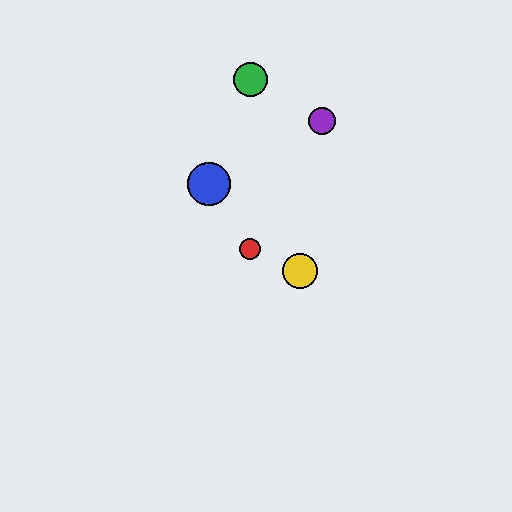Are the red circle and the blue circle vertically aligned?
No, the red circle is at x≈250 and the blue circle is at x≈209.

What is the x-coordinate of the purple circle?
The purple circle is at x≈322.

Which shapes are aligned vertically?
The red circle, the green circle are aligned vertically.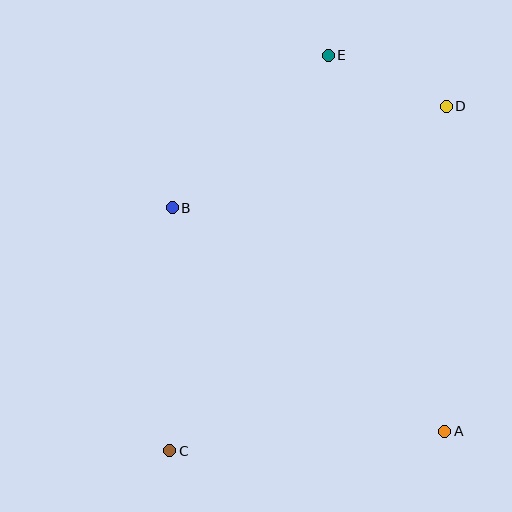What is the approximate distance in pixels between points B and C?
The distance between B and C is approximately 243 pixels.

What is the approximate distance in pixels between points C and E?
The distance between C and E is approximately 426 pixels.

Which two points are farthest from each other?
Points C and D are farthest from each other.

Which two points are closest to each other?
Points D and E are closest to each other.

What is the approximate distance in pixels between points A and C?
The distance between A and C is approximately 276 pixels.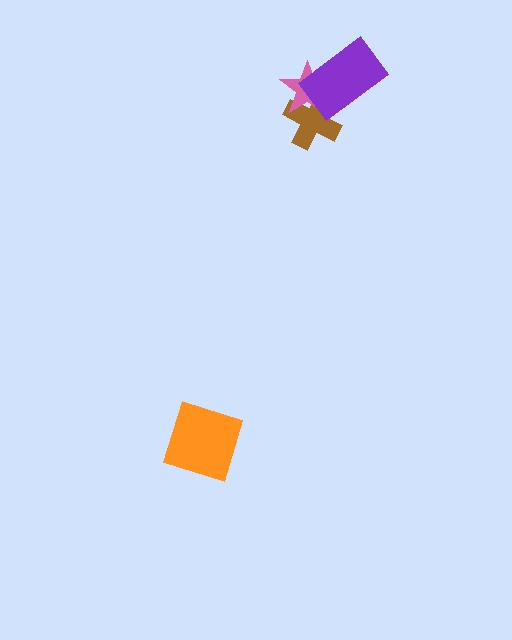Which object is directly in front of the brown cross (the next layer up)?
The pink star is directly in front of the brown cross.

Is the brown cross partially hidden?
Yes, it is partially covered by another shape.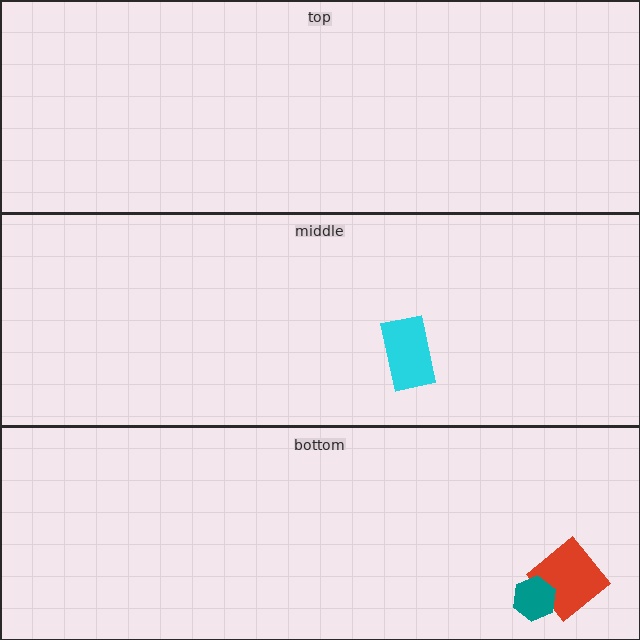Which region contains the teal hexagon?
The bottom region.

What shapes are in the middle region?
The cyan rectangle.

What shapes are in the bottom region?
The red diamond, the teal hexagon.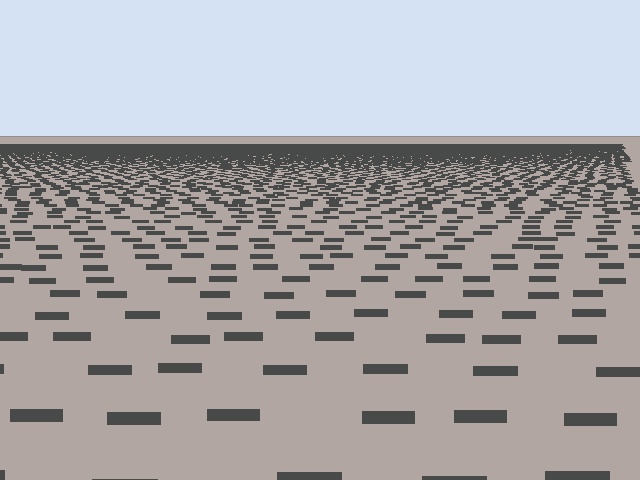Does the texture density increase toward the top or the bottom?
Density increases toward the top.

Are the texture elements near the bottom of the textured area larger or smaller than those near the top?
Larger. Near the bottom, elements are closer to the viewer and appear at a bigger on-screen size.